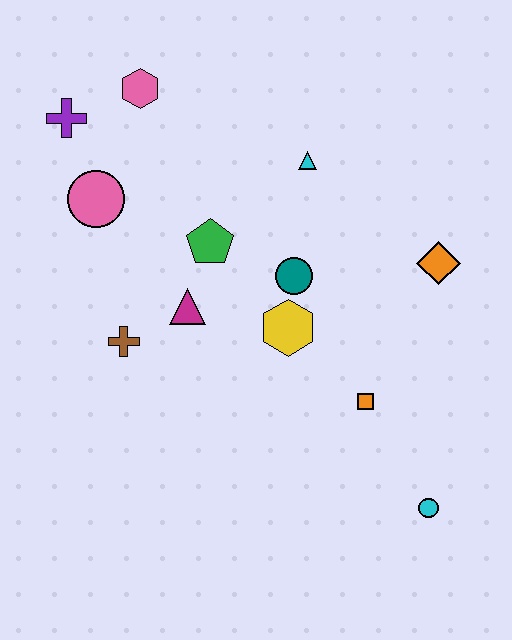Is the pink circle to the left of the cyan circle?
Yes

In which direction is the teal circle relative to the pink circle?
The teal circle is to the right of the pink circle.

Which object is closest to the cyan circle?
The orange square is closest to the cyan circle.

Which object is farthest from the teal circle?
The purple cross is farthest from the teal circle.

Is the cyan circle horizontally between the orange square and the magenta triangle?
No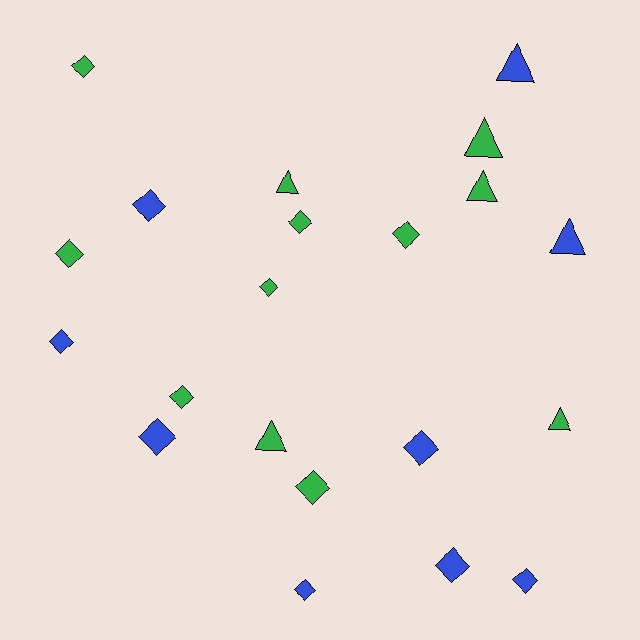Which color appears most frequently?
Green, with 12 objects.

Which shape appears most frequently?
Diamond, with 14 objects.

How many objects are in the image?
There are 21 objects.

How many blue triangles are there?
There are 2 blue triangles.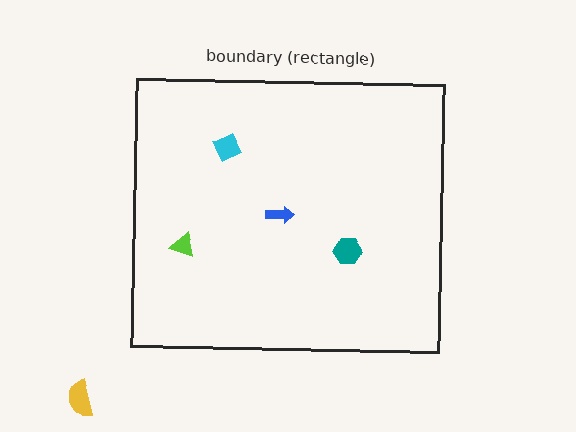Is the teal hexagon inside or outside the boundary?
Inside.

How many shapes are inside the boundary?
4 inside, 1 outside.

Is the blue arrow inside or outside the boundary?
Inside.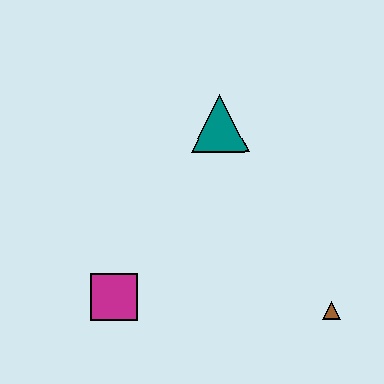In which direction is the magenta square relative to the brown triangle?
The magenta square is to the left of the brown triangle.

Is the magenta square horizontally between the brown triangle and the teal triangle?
No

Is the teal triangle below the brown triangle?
No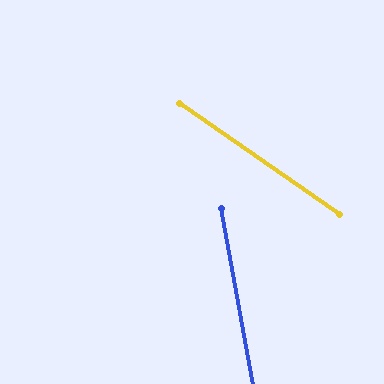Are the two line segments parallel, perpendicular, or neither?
Neither parallel nor perpendicular — they differ by about 45°.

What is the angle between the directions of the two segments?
Approximately 45 degrees.